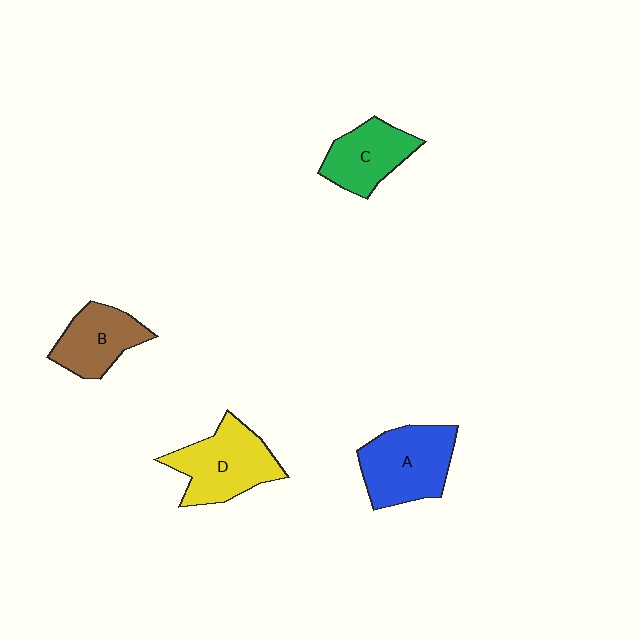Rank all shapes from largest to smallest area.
From largest to smallest: A (blue), D (yellow), C (green), B (brown).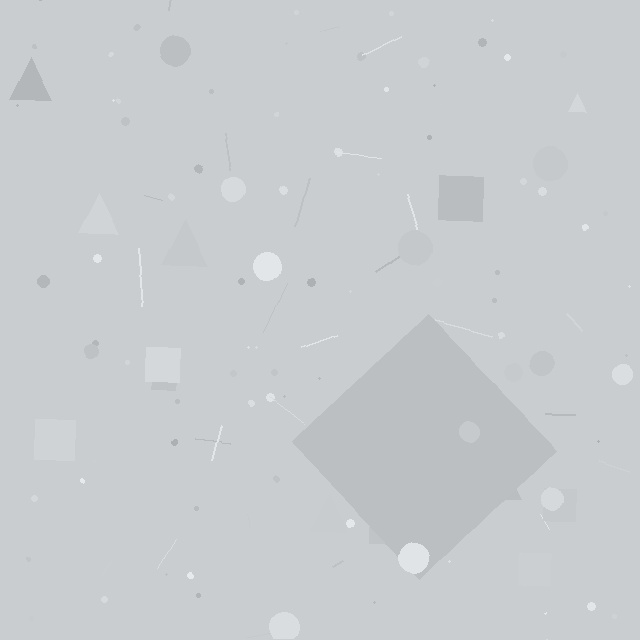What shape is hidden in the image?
A diamond is hidden in the image.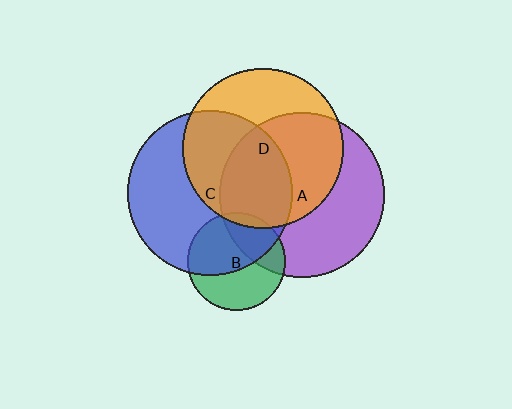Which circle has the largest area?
Circle C (blue).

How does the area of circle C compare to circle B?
Approximately 2.8 times.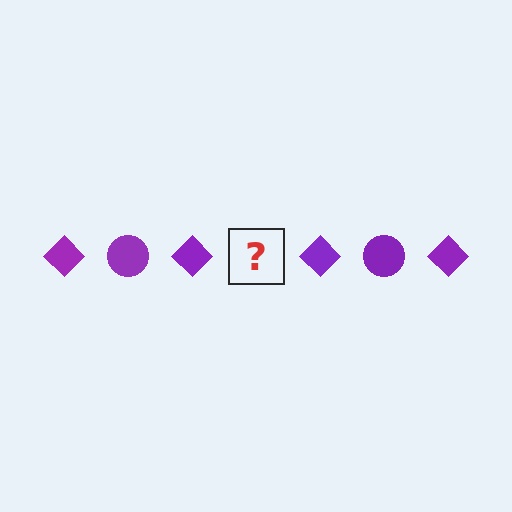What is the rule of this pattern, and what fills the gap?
The rule is that the pattern cycles through diamond, circle shapes in purple. The gap should be filled with a purple circle.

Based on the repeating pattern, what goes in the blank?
The blank should be a purple circle.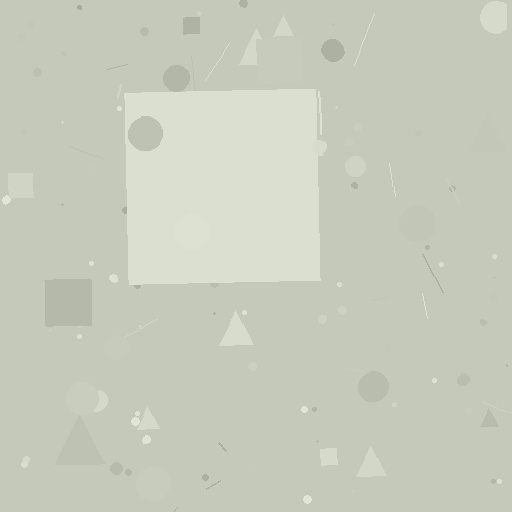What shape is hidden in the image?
A square is hidden in the image.